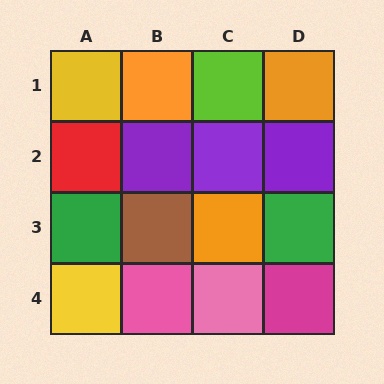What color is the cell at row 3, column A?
Green.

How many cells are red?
1 cell is red.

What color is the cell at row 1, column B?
Orange.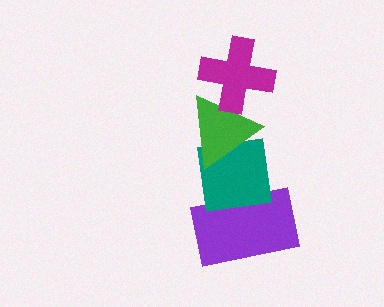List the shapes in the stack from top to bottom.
From top to bottom: the magenta cross, the green triangle, the teal square, the purple rectangle.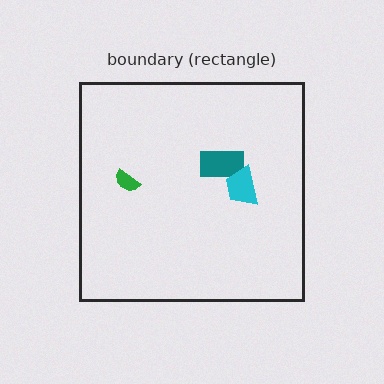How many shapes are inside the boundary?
3 inside, 0 outside.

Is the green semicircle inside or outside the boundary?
Inside.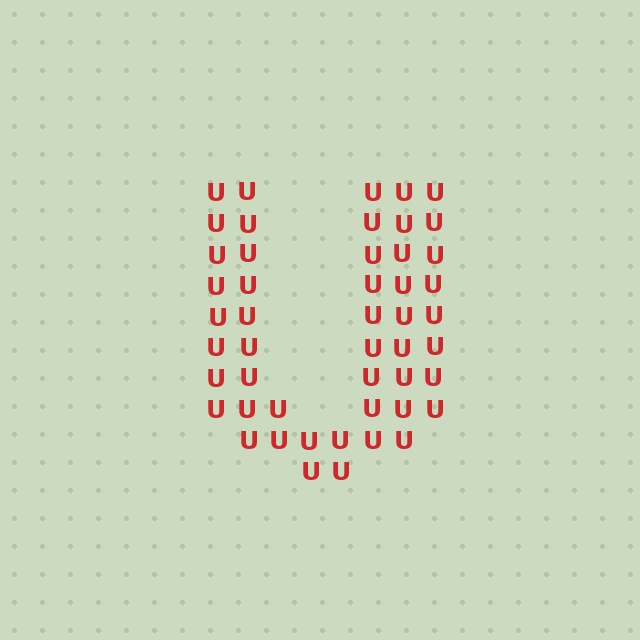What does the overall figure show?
The overall figure shows the letter U.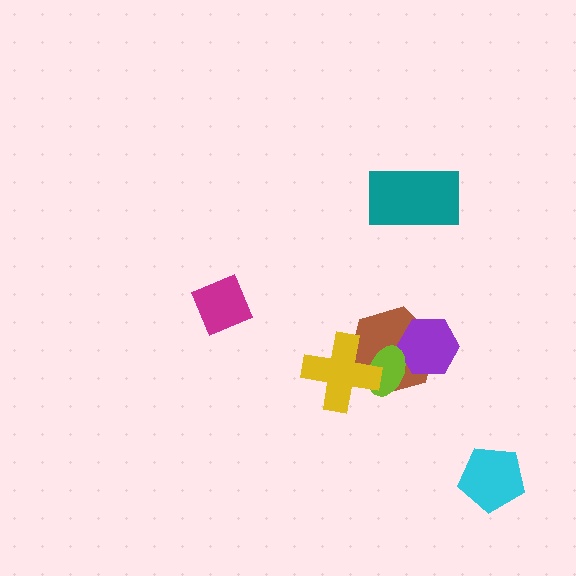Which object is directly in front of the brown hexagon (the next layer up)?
The purple hexagon is directly in front of the brown hexagon.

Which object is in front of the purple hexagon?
The lime ellipse is in front of the purple hexagon.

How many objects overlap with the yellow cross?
2 objects overlap with the yellow cross.